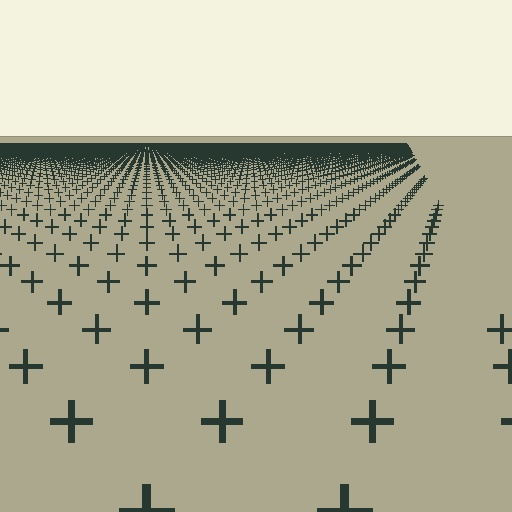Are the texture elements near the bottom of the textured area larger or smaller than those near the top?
Larger. Near the bottom, elements are closer to the viewer and appear at a bigger on-screen size.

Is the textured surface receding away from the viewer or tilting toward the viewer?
The surface is receding away from the viewer. Texture elements get smaller and denser toward the top.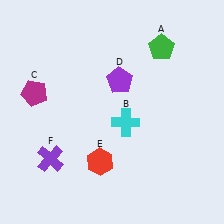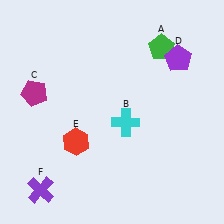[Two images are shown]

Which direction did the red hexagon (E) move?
The red hexagon (E) moved left.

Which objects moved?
The objects that moved are: the purple pentagon (D), the red hexagon (E), the purple cross (F).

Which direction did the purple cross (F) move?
The purple cross (F) moved down.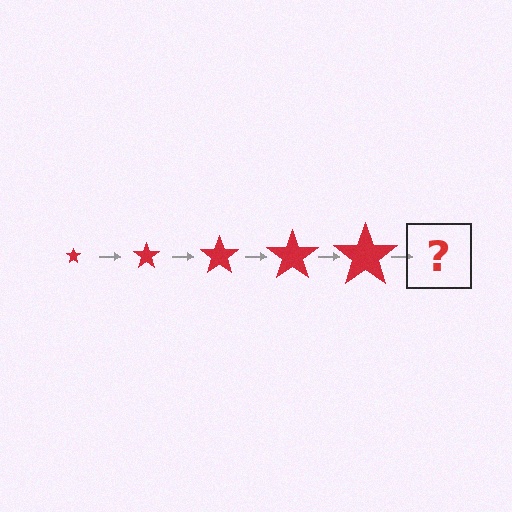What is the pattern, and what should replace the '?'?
The pattern is that the star gets progressively larger each step. The '?' should be a red star, larger than the previous one.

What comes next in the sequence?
The next element should be a red star, larger than the previous one.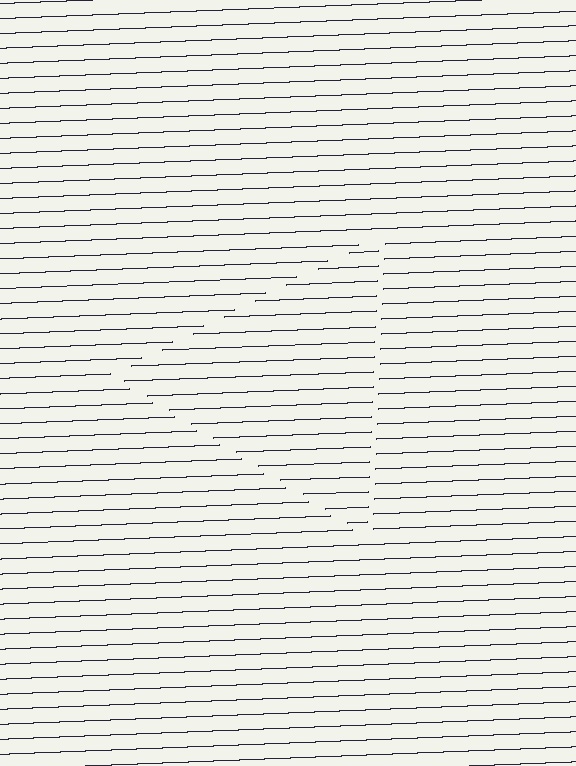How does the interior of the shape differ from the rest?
The interior of the shape contains the same grating, shifted by half a period — the contour is defined by the phase discontinuity where line-ends from the inner and outer gratings abut.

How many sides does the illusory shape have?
3 sides — the line-ends trace a triangle.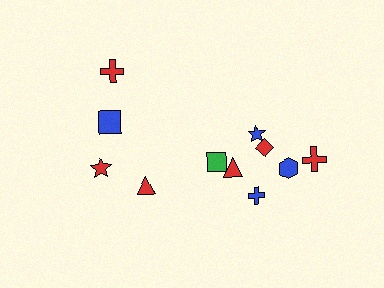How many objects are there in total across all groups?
There are 11 objects.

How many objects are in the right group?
There are 7 objects.